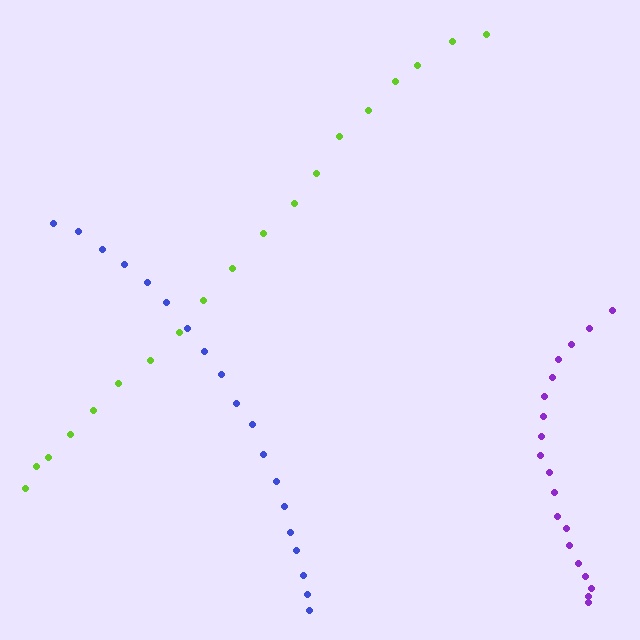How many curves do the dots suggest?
There are 3 distinct paths.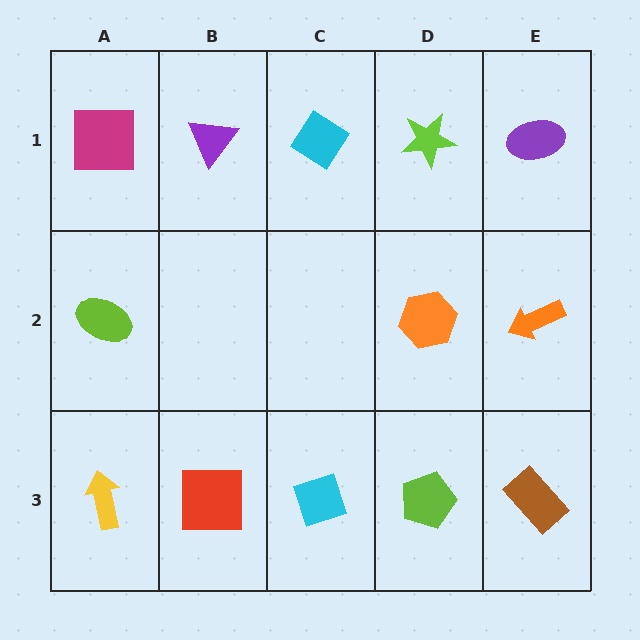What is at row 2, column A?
A lime ellipse.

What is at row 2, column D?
An orange hexagon.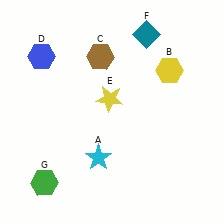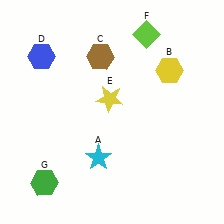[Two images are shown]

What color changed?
The diamond (F) changed from teal in Image 1 to lime in Image 2.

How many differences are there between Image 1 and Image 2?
There is 1 difference between the two images.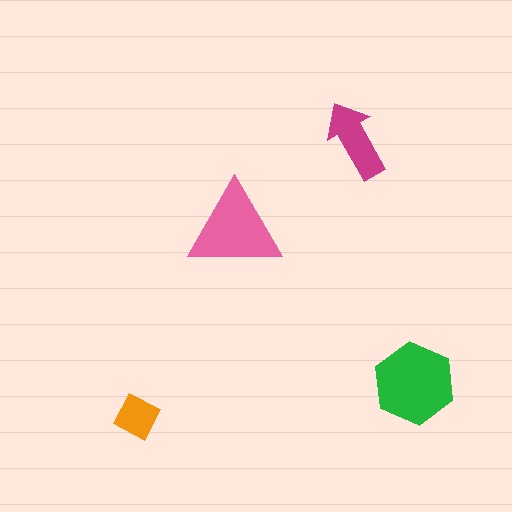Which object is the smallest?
The orange square.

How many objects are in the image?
There are 4 objects in the image.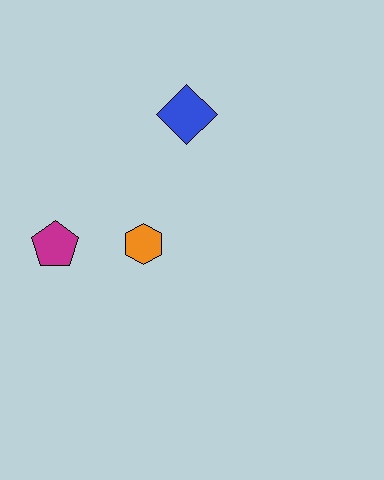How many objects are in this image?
There are 3 objects.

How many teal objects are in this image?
There are no teal objects.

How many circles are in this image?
There are no circles.